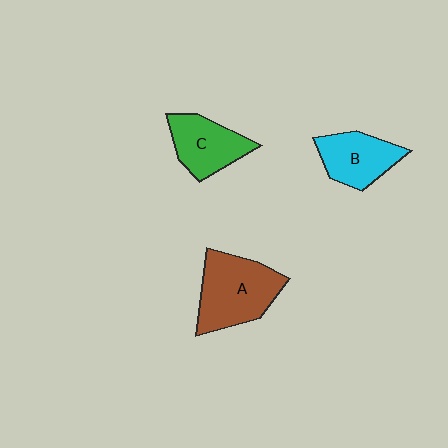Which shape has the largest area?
Shape A (brown).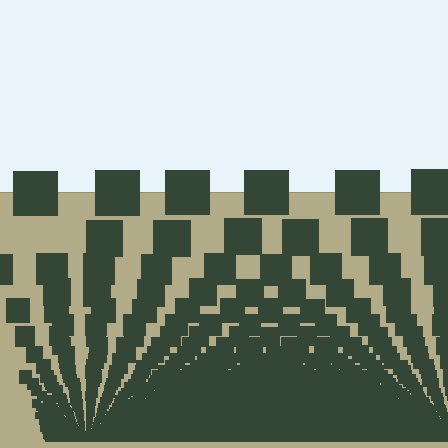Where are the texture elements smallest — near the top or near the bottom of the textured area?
Near the bottom.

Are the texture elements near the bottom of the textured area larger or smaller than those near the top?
Smaller. The gradient is inverted — elements near the bottom are smaller and denser.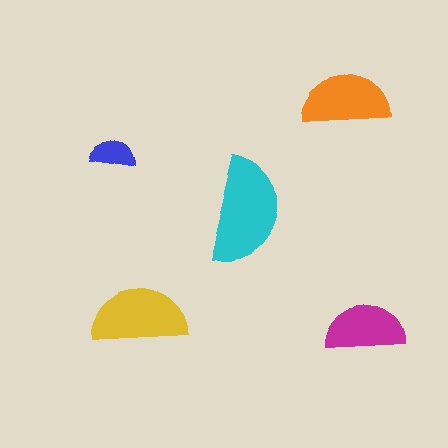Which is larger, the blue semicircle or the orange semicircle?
The orange one.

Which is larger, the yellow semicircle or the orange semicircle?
The yellow one.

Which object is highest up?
The orange semicircle is topmost.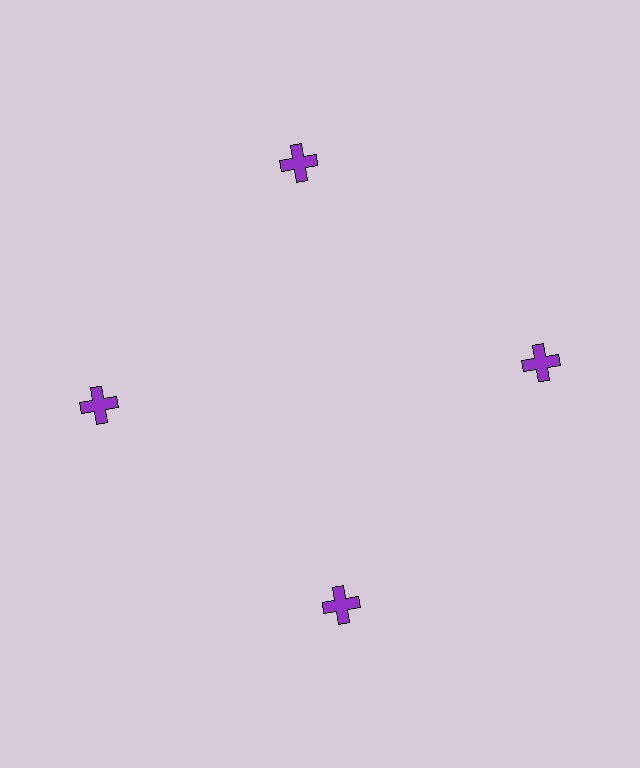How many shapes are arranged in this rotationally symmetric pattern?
There are 4 shapes, arranged in 4 groups of 1.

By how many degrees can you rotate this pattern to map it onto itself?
The pattern maps onto itself every 90 degrees of rotation.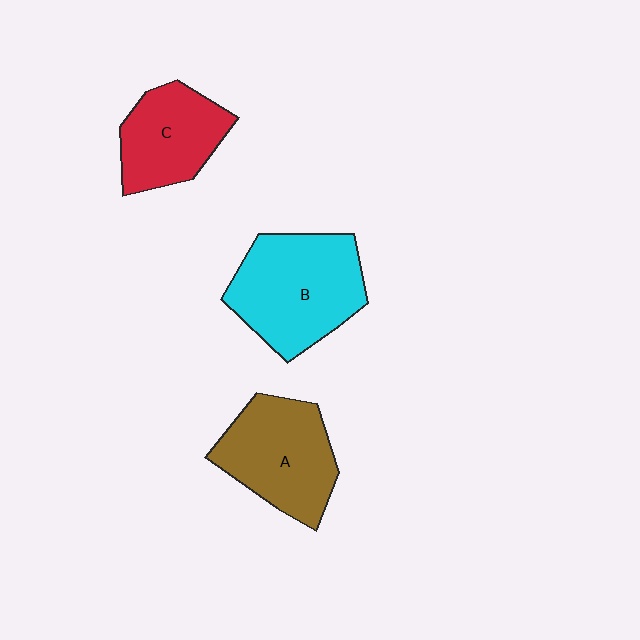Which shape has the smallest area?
Shape C (red).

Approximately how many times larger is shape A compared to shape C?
Approximately 1.2 times.